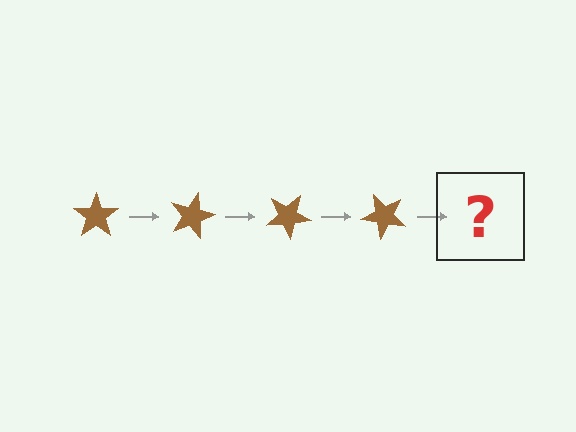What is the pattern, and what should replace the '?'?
The pattern is that the star rotates 15 degrees each step. The '?' should be a brown star rotated 60 degrees.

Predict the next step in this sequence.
The next step is a brown star rotated 60 degrees.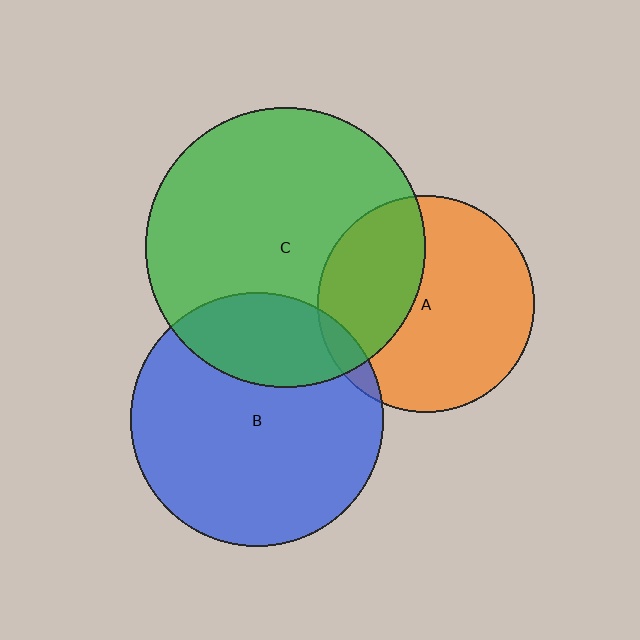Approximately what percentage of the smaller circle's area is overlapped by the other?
Approximately 35%.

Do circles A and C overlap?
Yes.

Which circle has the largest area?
Circle C (green).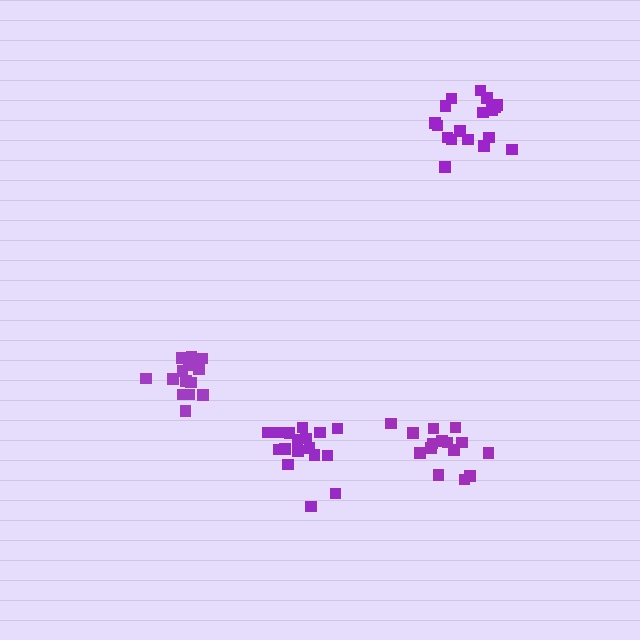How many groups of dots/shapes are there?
There are 4 groups.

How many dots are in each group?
Group 1: 17 dots, Group 2: 18 dots, Group 3: 14 dots, Group 4: 15 dots (64 total).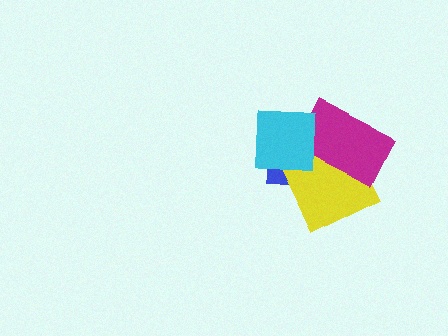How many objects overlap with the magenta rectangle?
3 objects overlap with the magenta rectangle.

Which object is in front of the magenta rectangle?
The cyan square is in front of the magenta rectangle.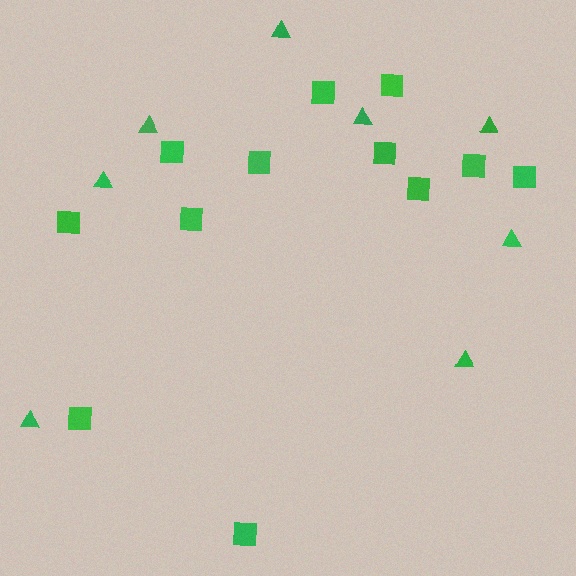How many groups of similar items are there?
There are 2 groups: one group of triangles (8) and one group of squares (12).